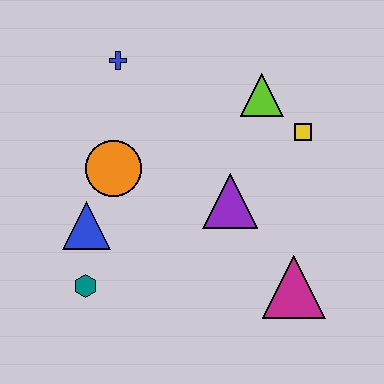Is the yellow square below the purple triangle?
No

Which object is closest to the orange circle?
The blue triangle is closest to the orange circle.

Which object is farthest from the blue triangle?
The yellow square is farthest from the blue triangle.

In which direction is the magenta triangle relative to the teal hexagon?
The magenta triangle is to the right of the teal hexagon.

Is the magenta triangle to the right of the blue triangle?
Yes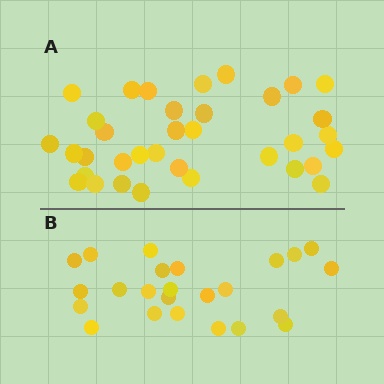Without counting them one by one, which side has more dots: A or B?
Region A (the top region) has more dots.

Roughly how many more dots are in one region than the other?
Region A has roughly 12 or so more dots than region B.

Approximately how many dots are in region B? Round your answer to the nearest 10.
About 20 dots. (The exact count is 24, which rounds to 20.)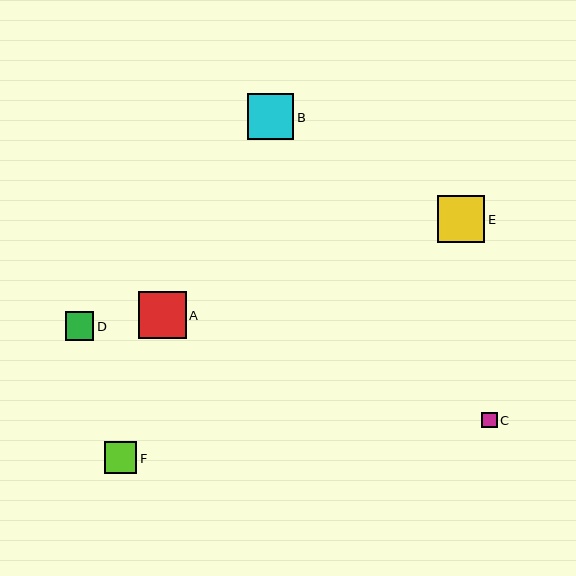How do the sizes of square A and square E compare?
Square A and square E are approximately the same size.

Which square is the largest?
Square A is the largest with a size of approximately 47 pixels.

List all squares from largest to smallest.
From largest to smallest: A, E, B, F, D, C.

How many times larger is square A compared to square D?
Square A is approximately 1.6 times the size of square D.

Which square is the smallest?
Square C is the smallest with a size of approximately 16 pixels.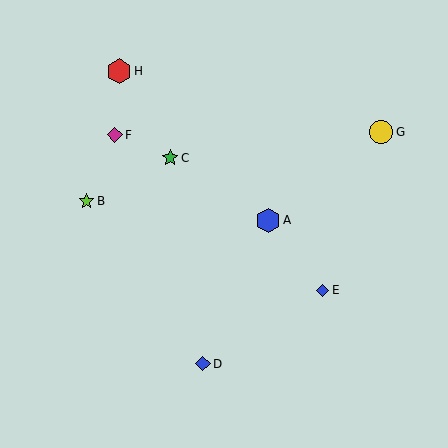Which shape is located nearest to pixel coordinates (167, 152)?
The green star (labeled C) at (170, 158) is nearest to that location.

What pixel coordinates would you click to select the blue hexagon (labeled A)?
Click at (268, 220) to select the blue hexagon A.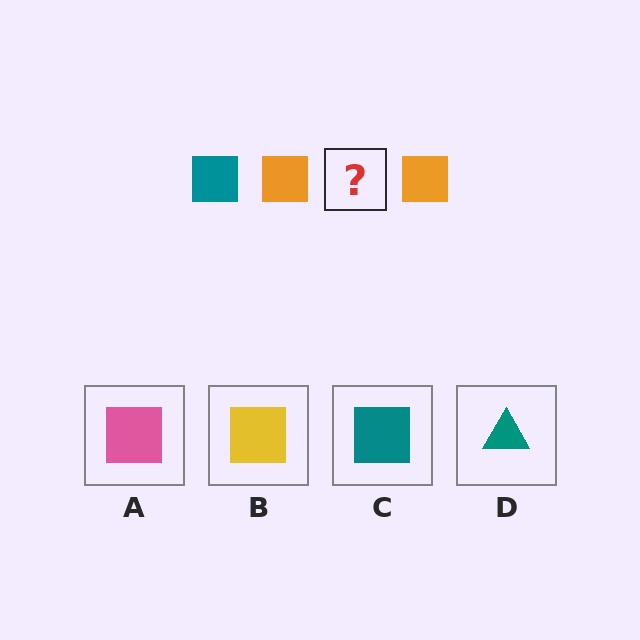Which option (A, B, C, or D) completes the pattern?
C.